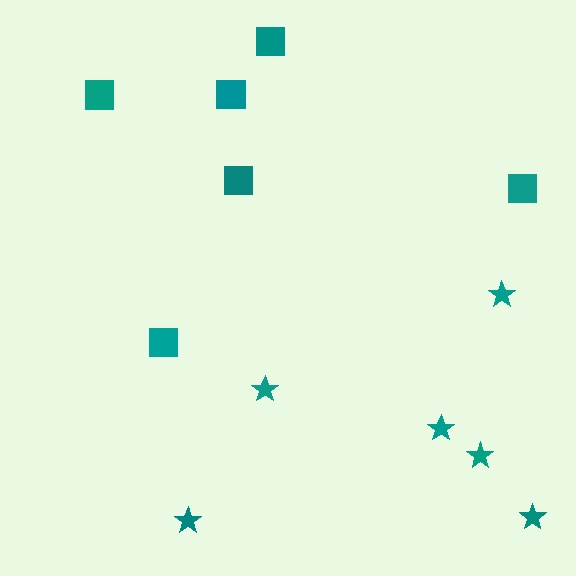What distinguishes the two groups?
There are 2 groups: one group of stars (6) and one group of squares (6).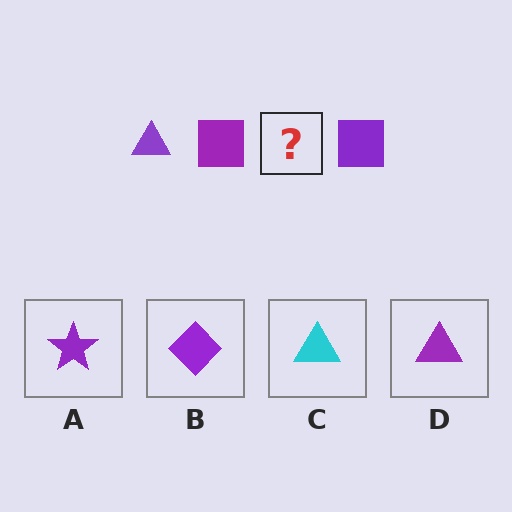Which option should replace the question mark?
Option D.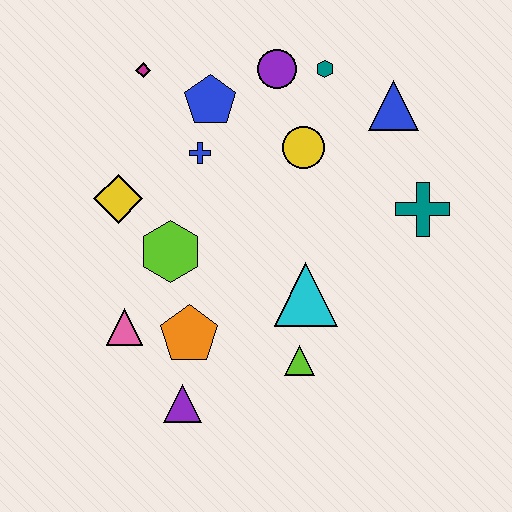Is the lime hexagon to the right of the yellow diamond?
Yes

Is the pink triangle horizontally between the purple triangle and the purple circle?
No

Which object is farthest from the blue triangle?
The purple triangle is farthest from the blue triangle.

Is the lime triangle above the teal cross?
No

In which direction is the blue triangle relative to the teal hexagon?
The blue triangle is to the right of the teal hexagon.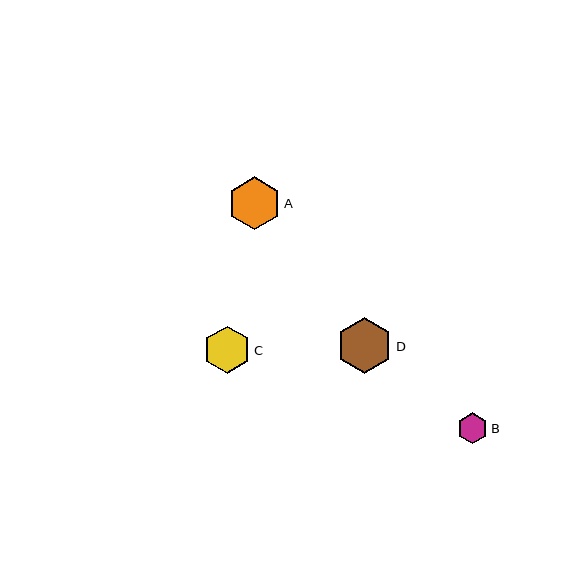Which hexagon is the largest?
Hexagon D is the largest with a size of approximately 56 pixels.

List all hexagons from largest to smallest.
From largest to smallest: D, A, C, B.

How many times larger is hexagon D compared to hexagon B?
Hexagon D is approximately 1.8 times the size of hexagon B.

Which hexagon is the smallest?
Hexagon B is the smallest with a size of approximately 31 pixels.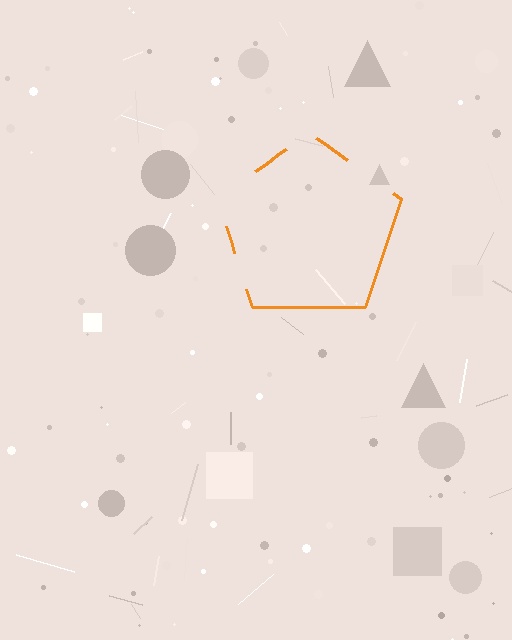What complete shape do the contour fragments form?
The contour fragments form a pentagon.